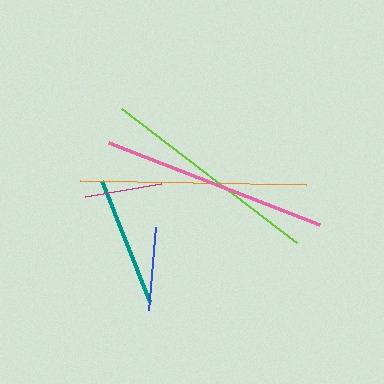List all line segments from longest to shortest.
From longest to shortest: pink, orange, lime, teal, blue, magenta.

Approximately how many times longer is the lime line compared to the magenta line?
The lime line is approximately 2.9 times the length of the magenta line.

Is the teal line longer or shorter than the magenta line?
The teal line is longer than the magenta line.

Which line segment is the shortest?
The magenta line is the shortest at approximately 77 pixels.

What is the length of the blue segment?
The blue segment is approximately 83 pixels long.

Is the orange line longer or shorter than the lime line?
The orange line is longer than the lime line.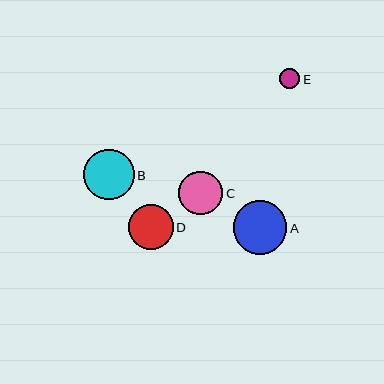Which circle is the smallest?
Circle E is the smallest with a size of approximately 20 pixels.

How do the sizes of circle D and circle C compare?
Circle D and circle C are approximately the same size.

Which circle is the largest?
Circle A is the largest with a size of approximately 54 pixels.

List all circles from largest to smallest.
From largest to smallest: A, B, D, C, E.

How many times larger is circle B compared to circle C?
Circle B is approximately 1.2 times the size of circle C.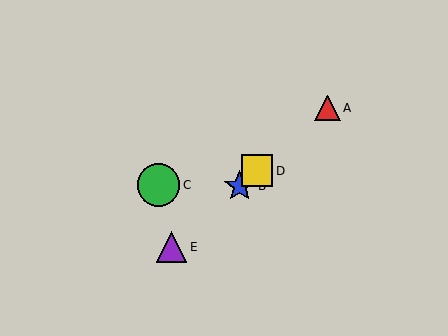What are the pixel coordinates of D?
Object D is at (257, 171).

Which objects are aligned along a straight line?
Objects A, B, D, E are aligned along a straight line.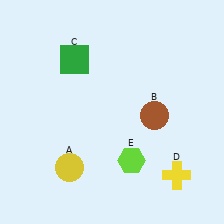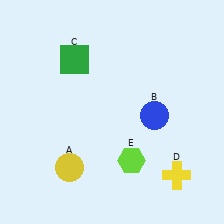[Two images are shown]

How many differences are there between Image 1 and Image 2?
There is 1 difference between the two images.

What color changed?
The circle (B) changed from brown in Image 1 to blue in Image 2.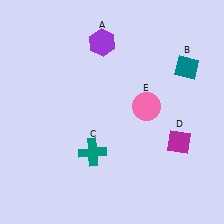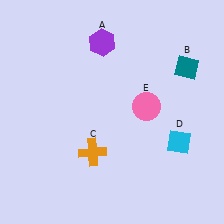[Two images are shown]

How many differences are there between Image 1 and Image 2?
There are 2 differences between the two images.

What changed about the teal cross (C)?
In Image 1, C is teal. In Image 2, it changed to orange.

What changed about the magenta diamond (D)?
In Image 1, D is magenta. In Image 2, it changed to cyan.